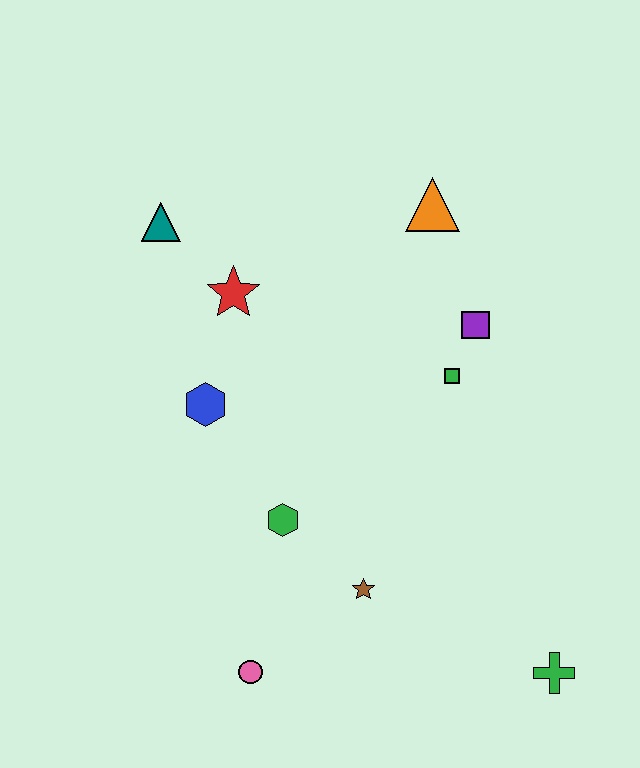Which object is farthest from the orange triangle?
The pink circle is farthest from the orange triangle.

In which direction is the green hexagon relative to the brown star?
The green hexagon is to the left of the brown star.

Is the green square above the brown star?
Yes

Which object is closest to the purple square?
The green square is closest to the purple square.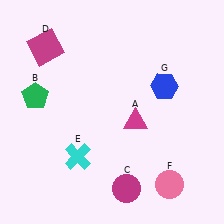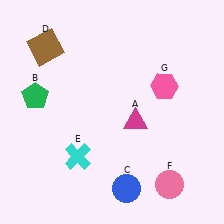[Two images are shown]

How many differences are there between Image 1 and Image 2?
There are 3 differences between the two images.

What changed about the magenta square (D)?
In Image 1, D is magenta. In Image 2, it changed to brown.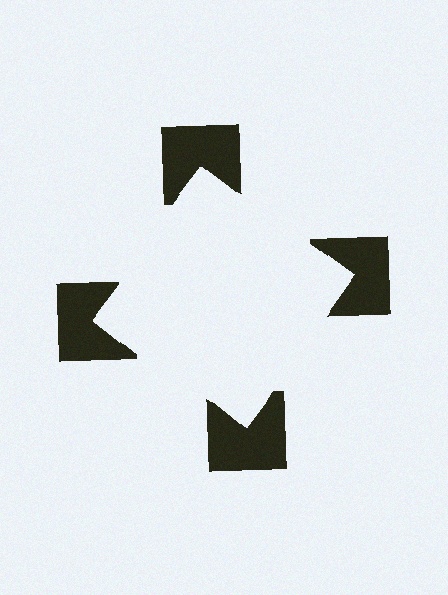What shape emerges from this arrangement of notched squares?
An illusory square — its edges are inferred from the aligned wedge cuts in the notched squares, not physically drawn.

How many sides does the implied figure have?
4 sides.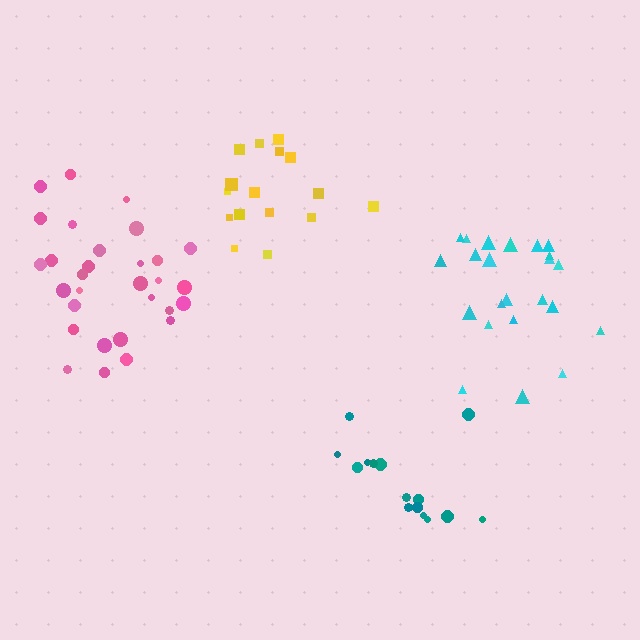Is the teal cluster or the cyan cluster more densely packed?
Teal.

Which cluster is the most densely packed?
Teal.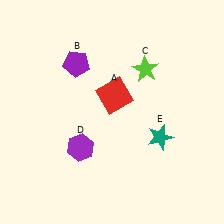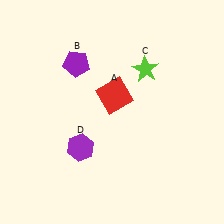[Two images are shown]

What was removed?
The teal star (E) was removed in Image 2.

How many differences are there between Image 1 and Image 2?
There is 1 difference between the two images.